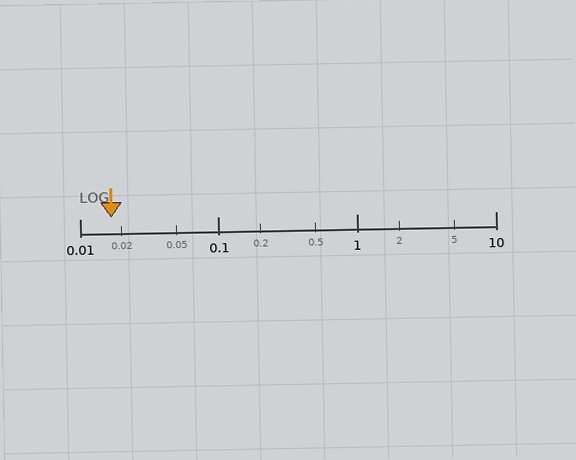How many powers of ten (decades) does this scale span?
The scale spans 3 decades, from 0.01 to 10.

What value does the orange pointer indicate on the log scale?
The pointer indicates approximately 0.017.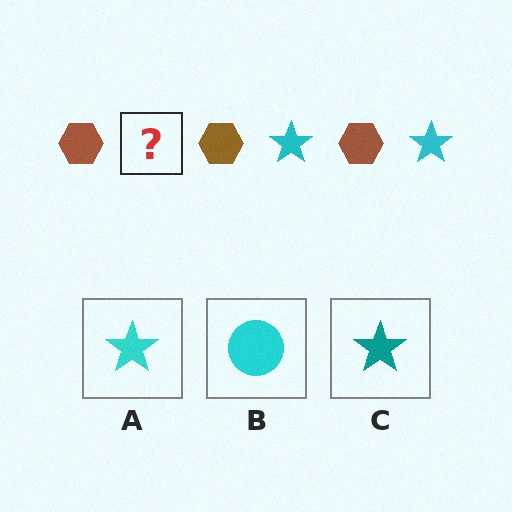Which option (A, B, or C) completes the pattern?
A.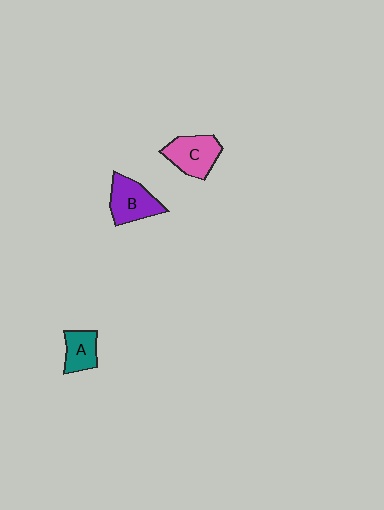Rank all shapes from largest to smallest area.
From largest to smallest: B (purple), C (pink), A (teal).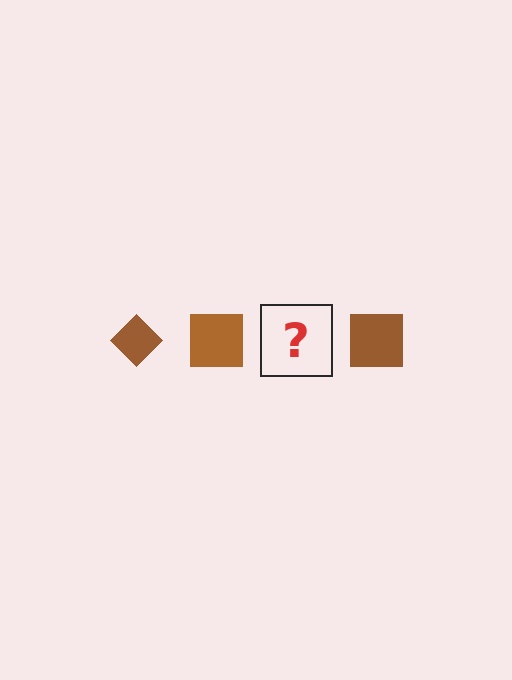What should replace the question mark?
The question mark should be replaced with a brown diamond.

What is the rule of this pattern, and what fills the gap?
The rule is that the pattern cycles through diamond, square shapes in brown. The gap should be filled with a brown diamond.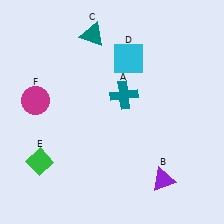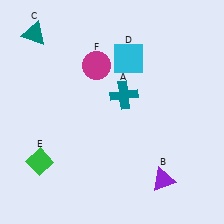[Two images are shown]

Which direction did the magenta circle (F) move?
The magenta circle (F) moved right.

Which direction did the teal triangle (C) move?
The teal triangle (C) moved left.